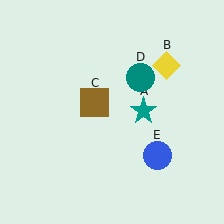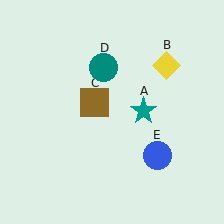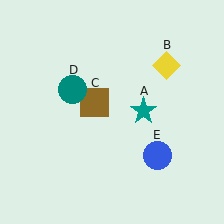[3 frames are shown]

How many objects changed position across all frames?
1 object changed position: teal circle (object D).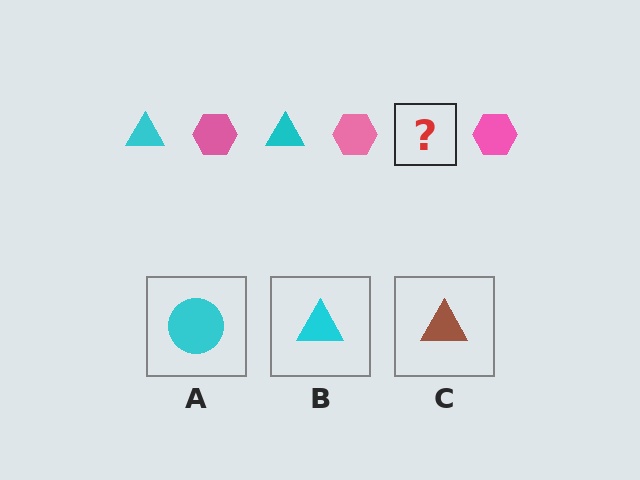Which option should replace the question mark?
Option B.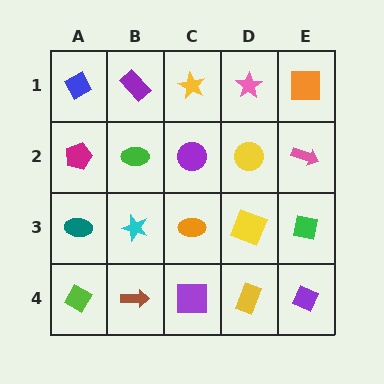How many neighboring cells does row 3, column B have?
4.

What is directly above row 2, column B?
A purple rectangle.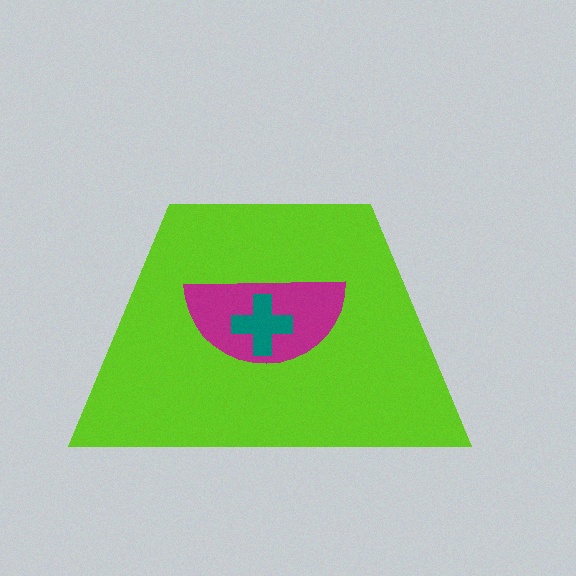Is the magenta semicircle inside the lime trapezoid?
Yes.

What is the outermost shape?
The lime trapezoid.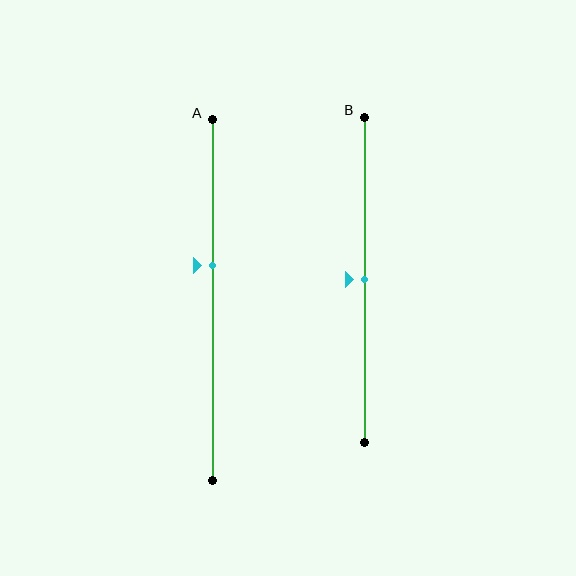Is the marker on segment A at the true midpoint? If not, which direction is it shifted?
No, the marker on segment A is shifted upward by about 10% of the segment length.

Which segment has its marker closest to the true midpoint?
Segment B has its marker closest to the true midpoint.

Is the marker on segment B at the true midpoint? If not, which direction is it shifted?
Yes, the marker on segment B is at the true midpoint.